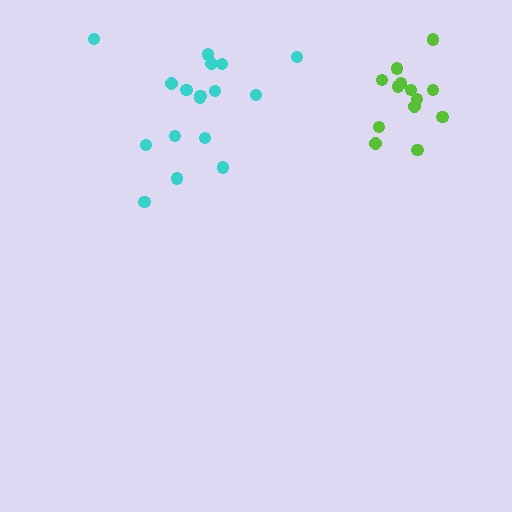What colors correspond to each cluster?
The clusters are colored: lime, cyan.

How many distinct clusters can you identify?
There are 2 distinct clusters.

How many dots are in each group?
Group 1: 13 dots, Group 2: 17 dots (30 total).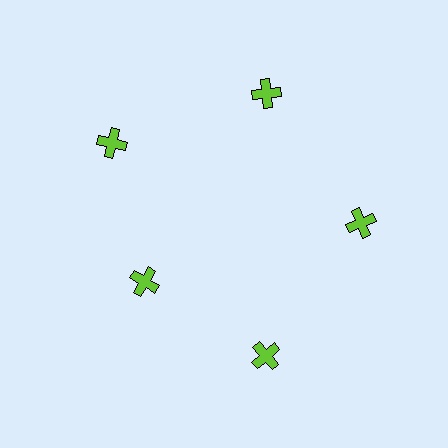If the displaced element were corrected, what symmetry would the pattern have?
It would have 5-fold rotational symmetry — the pattern would map onto itself every 72 degrees.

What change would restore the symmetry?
The symmetry would be restored by moving it outward, back onto the ring so that all 5 crosses sit at equal angles and equal distance from the center.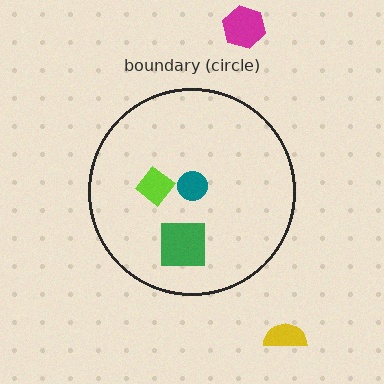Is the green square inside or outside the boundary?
Inside.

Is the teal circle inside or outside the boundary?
Inside.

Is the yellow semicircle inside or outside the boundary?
Outside.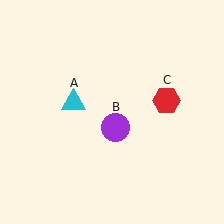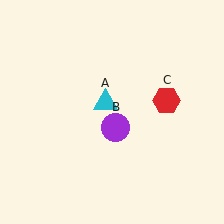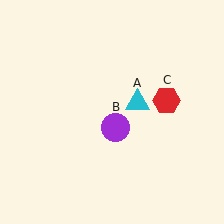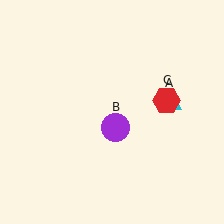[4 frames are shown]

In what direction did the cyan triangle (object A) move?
The cyan triangle (object A) moved right.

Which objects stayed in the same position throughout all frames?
Purple circle (object B) and red hexagon (object C) remained stationary.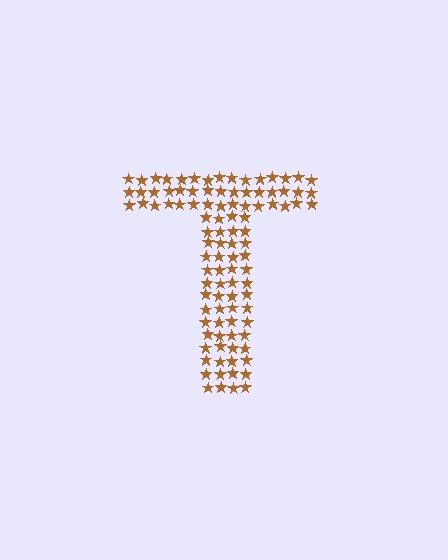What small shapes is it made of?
It is made of small stars.